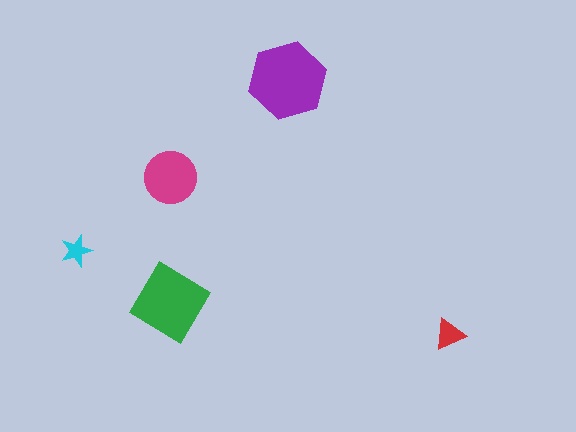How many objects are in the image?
There are 5 objects in the image.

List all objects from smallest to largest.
The cyan star, the red triangle, the magenta circle, the green diamond, the purple hexagon.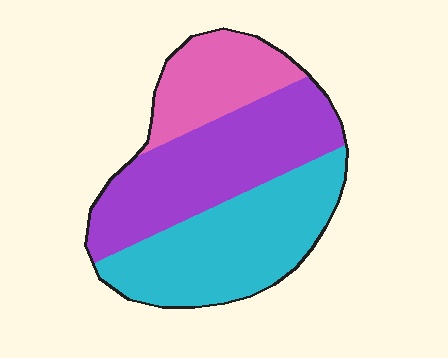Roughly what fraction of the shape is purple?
Purple takes up between a third and a half of the shape.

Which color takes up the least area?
Pink, at roughly 20%.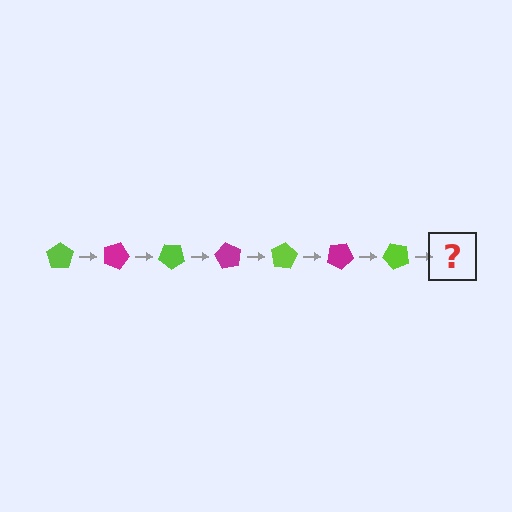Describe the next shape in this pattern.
It should be a magenta pentagon, rotated 140 degrees from the start.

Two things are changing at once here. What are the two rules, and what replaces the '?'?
The two rules are that it rotates 20 degrees each step and the color cycles through lime and magenta. The '?' should be a magenta pentagon, rotated 140 degrees from the start.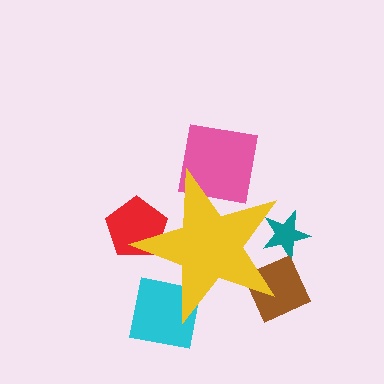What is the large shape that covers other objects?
A yellow star.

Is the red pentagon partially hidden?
Yes, the red pentagon is partially hidden behind the yellow star.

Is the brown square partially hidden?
Yes, the brown square is partially hidden behind the yellow star.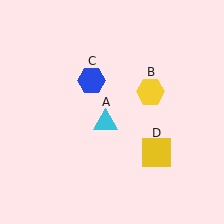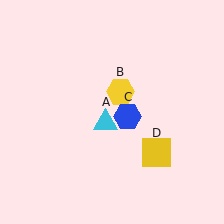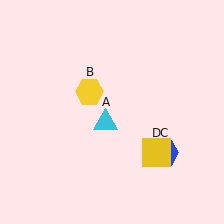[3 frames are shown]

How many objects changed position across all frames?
2 objects changed position: yellow hexagon (object B), blue hexagon (object C).